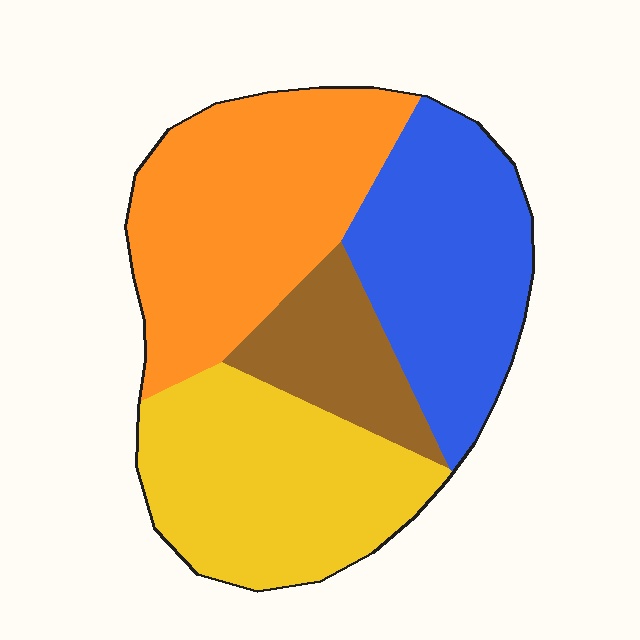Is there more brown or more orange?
Orange.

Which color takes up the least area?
Brown, at roughly 10%.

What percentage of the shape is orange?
Orange covers roughly 30% of the shape.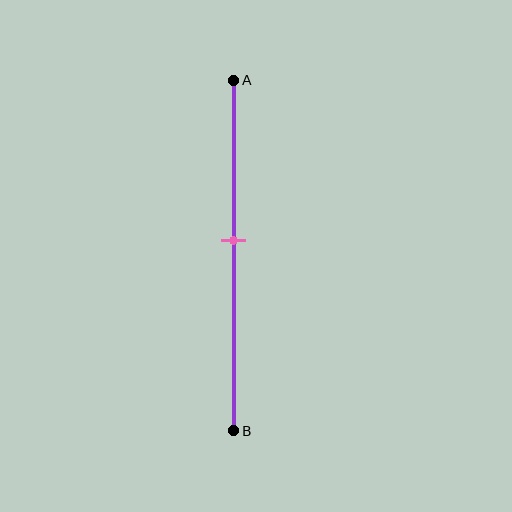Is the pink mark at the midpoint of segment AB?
No, the mark is at about 45% from A, not at the 50% midpoint.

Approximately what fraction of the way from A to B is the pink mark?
The pink mark is approximately 45% of the way from A to B.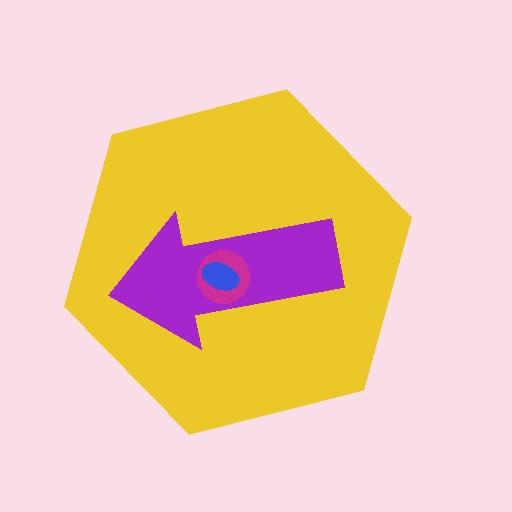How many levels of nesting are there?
4.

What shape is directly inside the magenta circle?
The blue ellipse.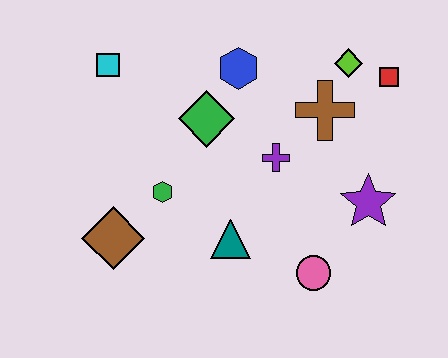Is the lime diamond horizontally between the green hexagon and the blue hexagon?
No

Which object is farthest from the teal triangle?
The red square is farthest from the teal triangle.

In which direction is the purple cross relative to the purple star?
The purple cross is to the left of the purple star.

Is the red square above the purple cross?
Yes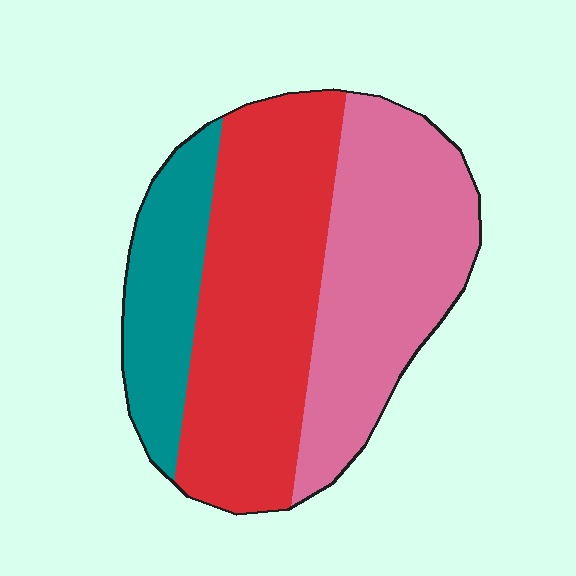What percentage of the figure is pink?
Pink covers around 40% of the figure.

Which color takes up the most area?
Red, at roughly 45%.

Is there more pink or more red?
Red.